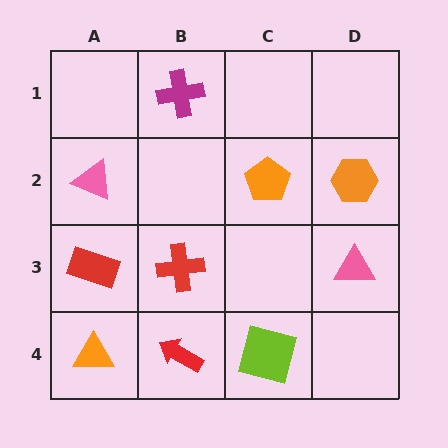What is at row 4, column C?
A lime square.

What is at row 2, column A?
A pink triangle.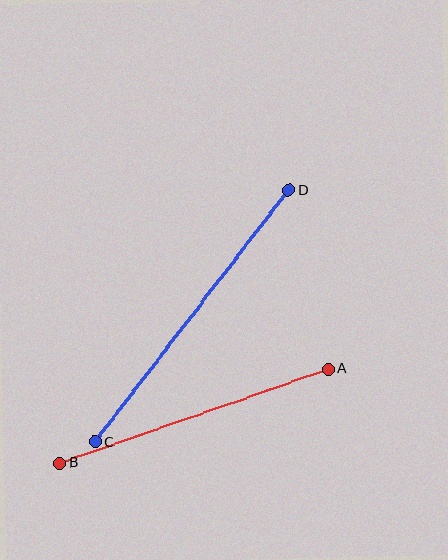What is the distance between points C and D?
The distance is approximately 317 pixels.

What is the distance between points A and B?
The distance is approximately 284 pixels.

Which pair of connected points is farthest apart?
Points C and D are farthest apart.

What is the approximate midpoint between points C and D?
The midpoint is at approximately (192, 316) pixels.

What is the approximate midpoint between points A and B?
The midpoint is at approximately (194, 416) pixels.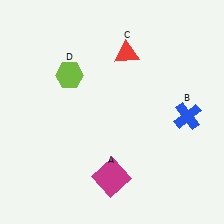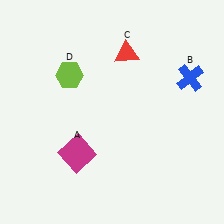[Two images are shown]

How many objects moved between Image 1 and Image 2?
2 objects moved between the two images.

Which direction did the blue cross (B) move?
The blue cross (B) moved up.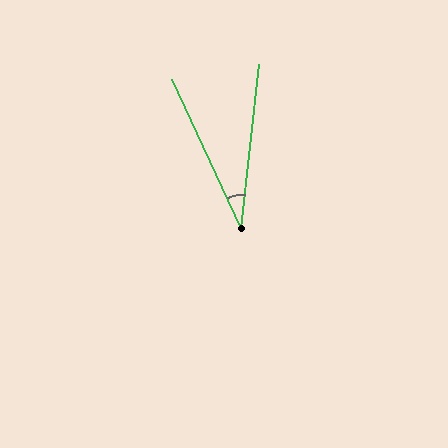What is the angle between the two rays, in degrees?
Approximately 31 degrees.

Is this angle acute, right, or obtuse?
It is acute.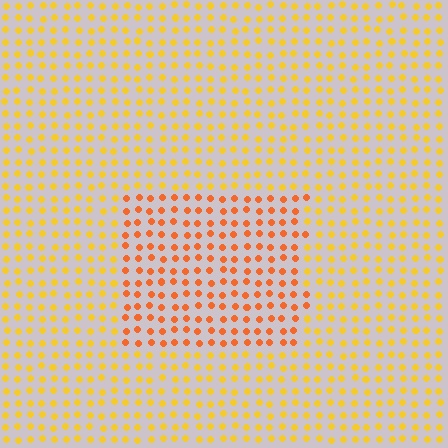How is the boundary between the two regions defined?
The boundary is defined purely by a slight shift in hue (about 30 degrees). Spacing, size, and orientation are identical on both sides.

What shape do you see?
I see a rectangle.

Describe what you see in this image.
The image is filled with small yellow elements in a uniform arrangement. A rectangle-shaped region is visible where the elements are tinted to a slightly different hue, forming a subtle color boundary.